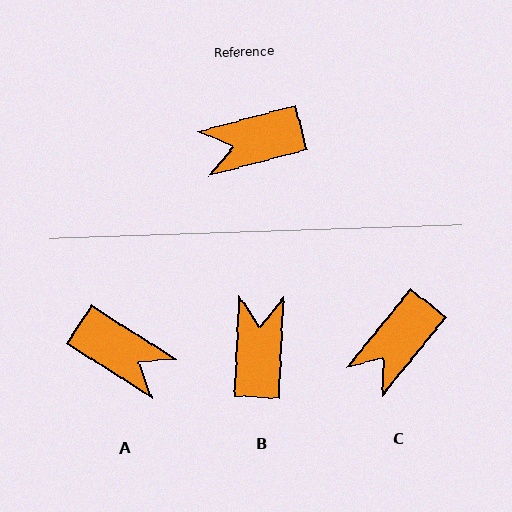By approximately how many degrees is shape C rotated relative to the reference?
Approximately 36 degrees counter-clockwise.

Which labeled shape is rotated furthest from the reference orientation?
A, about 133 degrees away.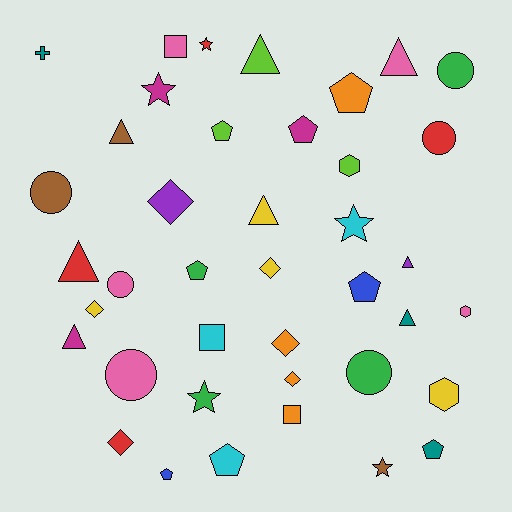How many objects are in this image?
There are 40 objects.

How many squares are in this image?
There are 3 squares.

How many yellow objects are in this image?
There are 4 yellow objects.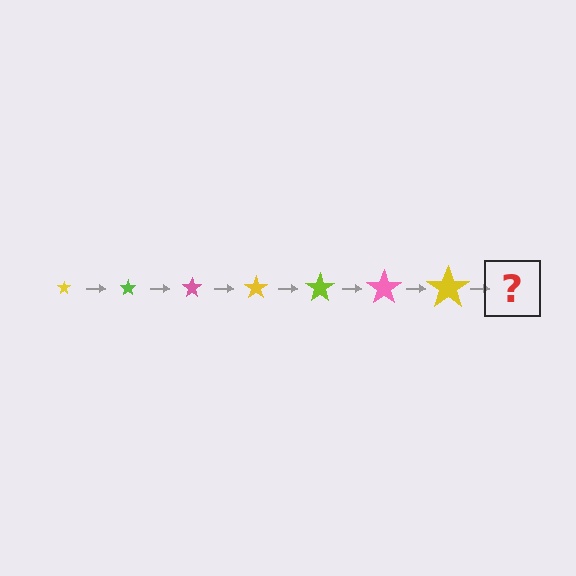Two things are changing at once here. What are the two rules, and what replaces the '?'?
The two rules are that the star grows larger each step and the color cycles through yellow, lime, and pink. The '?' should be a lime star, larger than the previous one.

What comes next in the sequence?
The next element should be a lime star, larger than the previous one.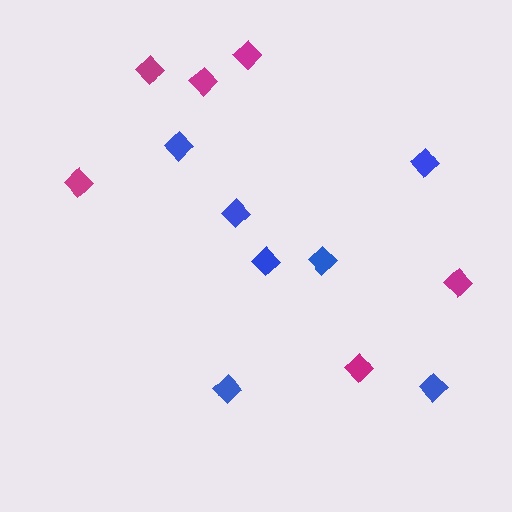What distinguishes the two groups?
There are 2 groups: one group of blue diamonds (7) and one group of magenta diamonds (6).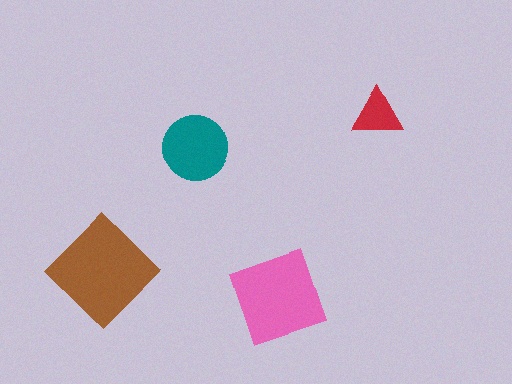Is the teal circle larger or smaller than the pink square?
Smaller.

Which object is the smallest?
The red triangle.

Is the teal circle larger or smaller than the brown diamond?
Smaller.